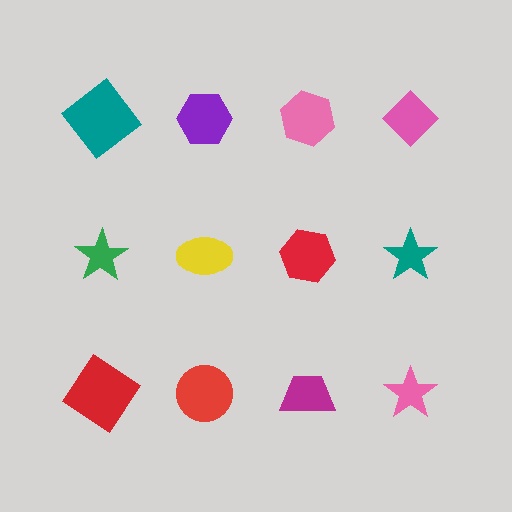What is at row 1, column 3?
A pink hexagon.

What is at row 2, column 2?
A yellow ellipse.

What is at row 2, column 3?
A red hexagon.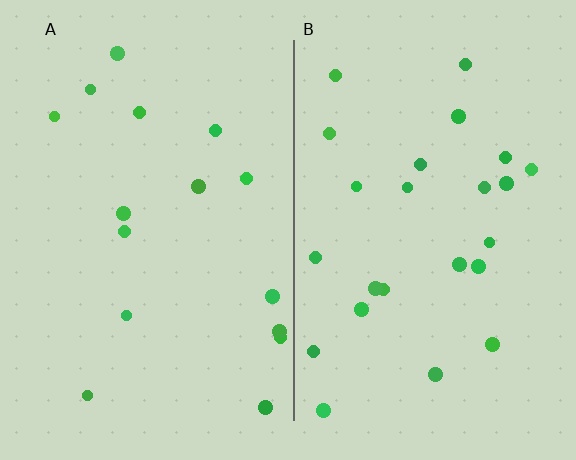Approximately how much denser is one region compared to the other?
Approximately 1.5× — region B over region A.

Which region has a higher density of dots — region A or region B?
B (the right).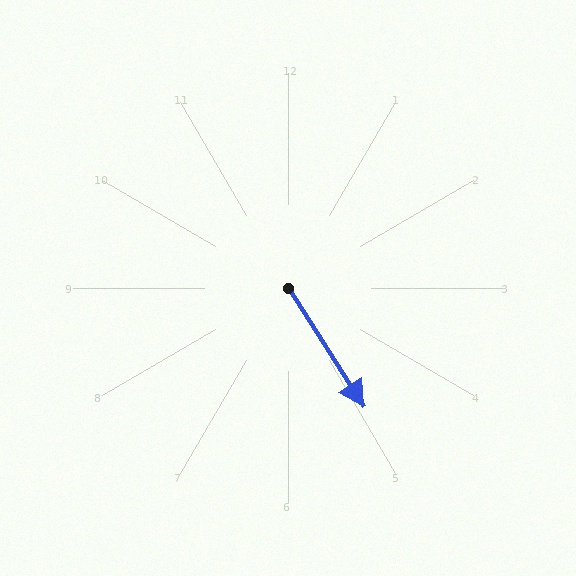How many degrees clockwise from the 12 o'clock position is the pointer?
Approximately 148 degrees.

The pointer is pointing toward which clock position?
Roughly 5 o'clock.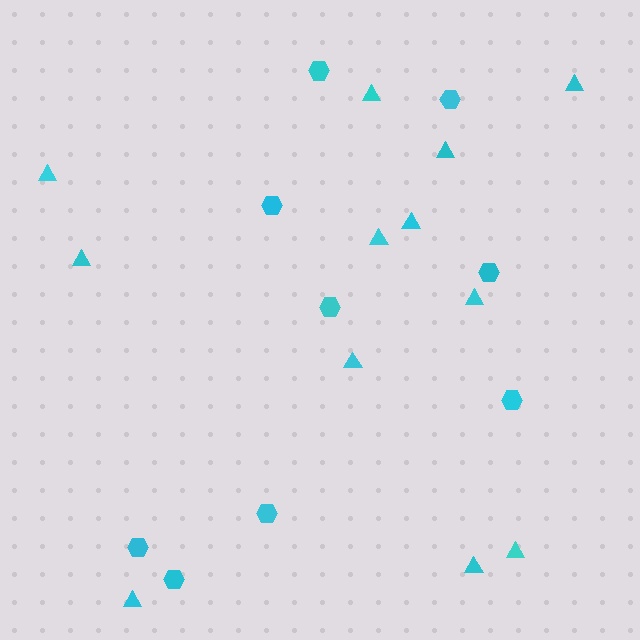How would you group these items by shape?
There are 2 groups: one group of hexagons (9) and one group of triangles (12).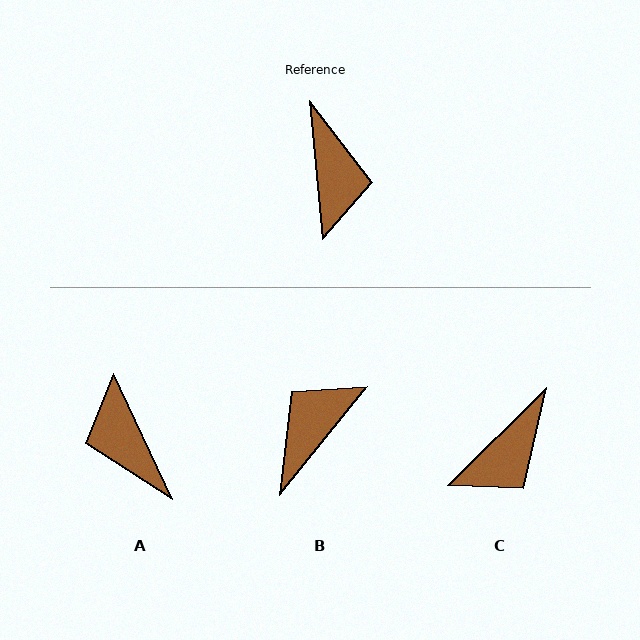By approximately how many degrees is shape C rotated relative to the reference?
Approximately 50 degrees clockwise.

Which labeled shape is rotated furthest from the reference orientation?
A, about 160 degrees away.